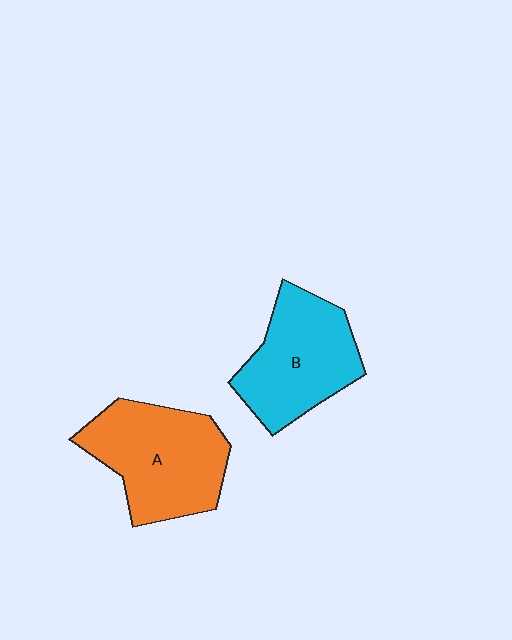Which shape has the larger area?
Shape A (orange).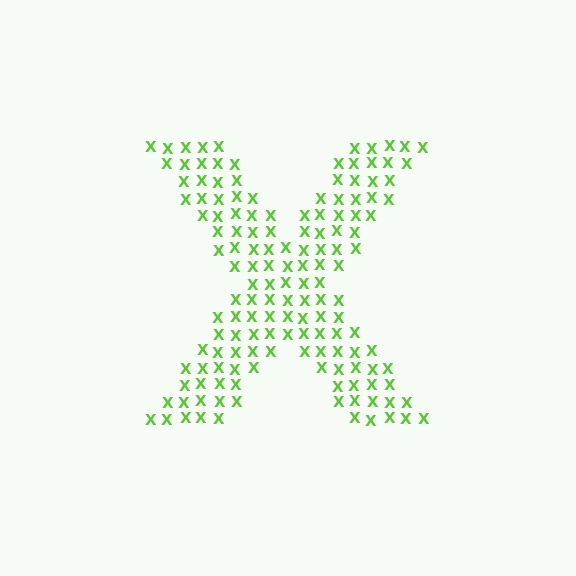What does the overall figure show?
The overall figure shows the letter X.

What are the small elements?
The small elements are letter X's.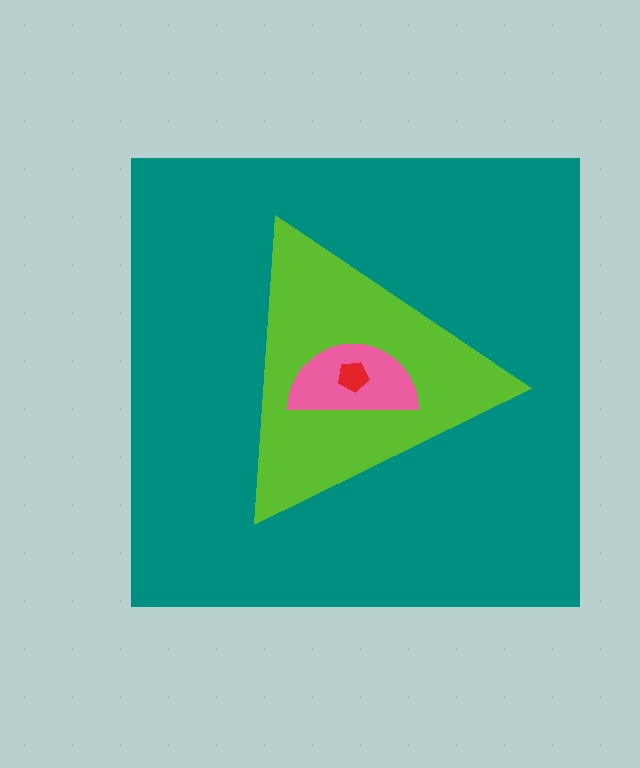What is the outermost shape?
The teal square.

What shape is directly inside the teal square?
The lime triangle.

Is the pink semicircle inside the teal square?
Yes.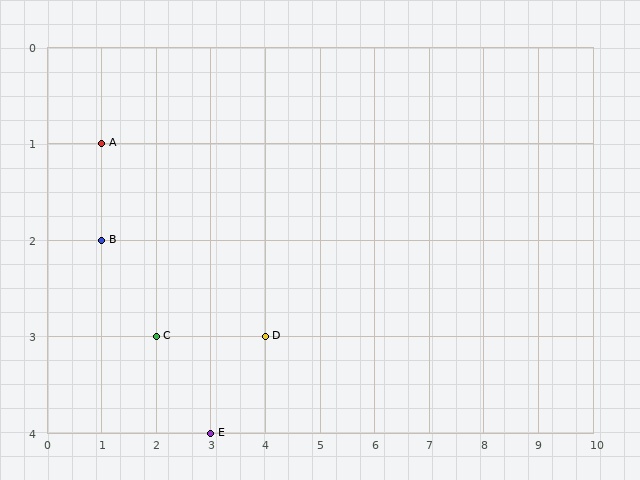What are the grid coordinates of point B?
Point B is at grid coordinates (1, 2).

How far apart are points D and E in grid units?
Points D and E are 1 column and 1 row apart (about 1.4 grid units diagonally).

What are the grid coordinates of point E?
Point E is at grid coordinates (3, 4).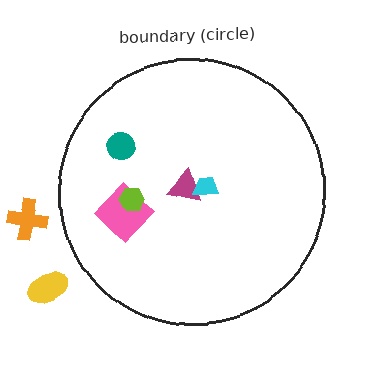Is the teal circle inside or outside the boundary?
Inside.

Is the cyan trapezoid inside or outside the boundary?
Inside.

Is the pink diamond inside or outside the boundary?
Inside.